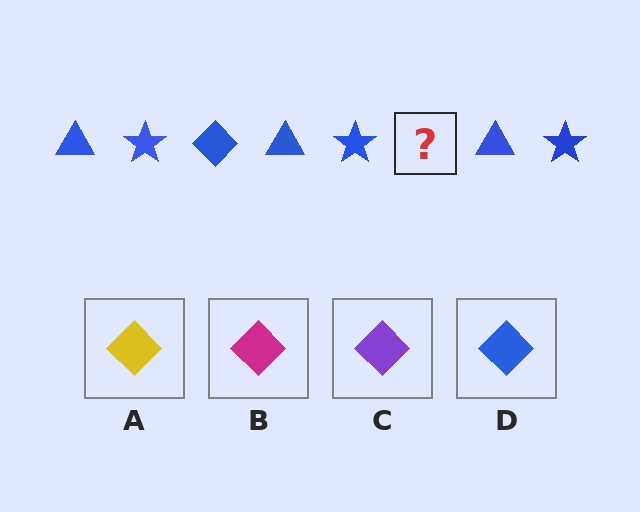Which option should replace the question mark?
Option D.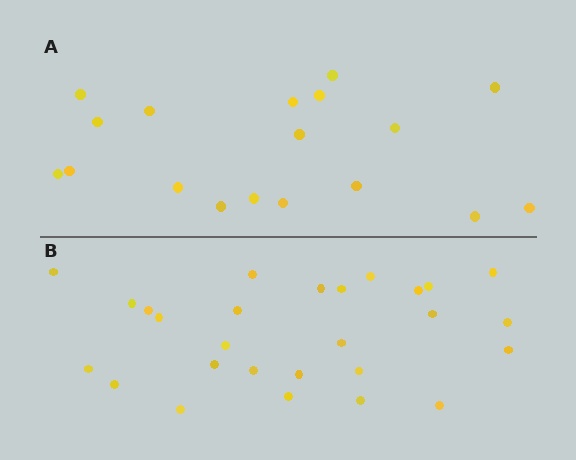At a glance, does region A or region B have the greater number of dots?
Region B (the bottom region) has more dots.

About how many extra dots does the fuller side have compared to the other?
Region B has roughly 8 or so more dots than region A.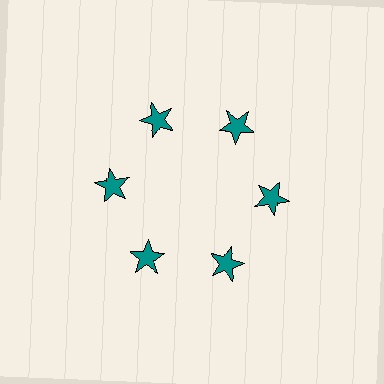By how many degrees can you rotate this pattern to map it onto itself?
The pattern maps onto itself every 60 degrees of rotation.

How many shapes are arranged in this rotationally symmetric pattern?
There are 6 shapes, arranged in 6 groups of 1.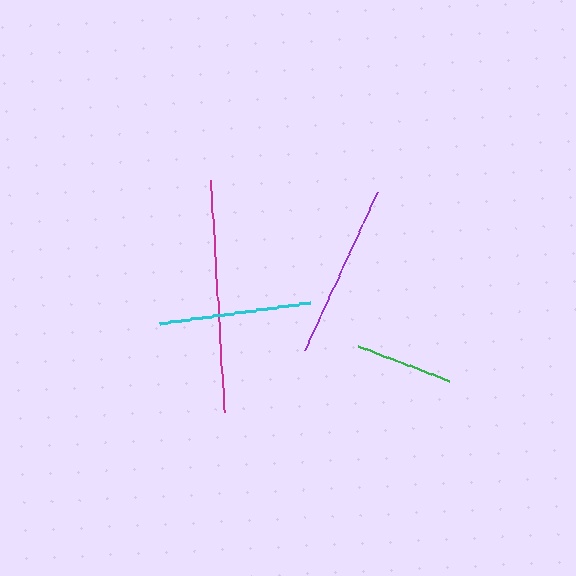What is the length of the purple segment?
The purple segment is approximately 175 pixels long.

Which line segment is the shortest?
The green line is the shortest at approximately 98 pixels.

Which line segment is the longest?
The magenta line is the longest at approximately 232 pixels.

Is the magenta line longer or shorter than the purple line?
The magenta line is longer than the purple line.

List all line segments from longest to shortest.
From longest to shortest: magenta, purple, cyan, green.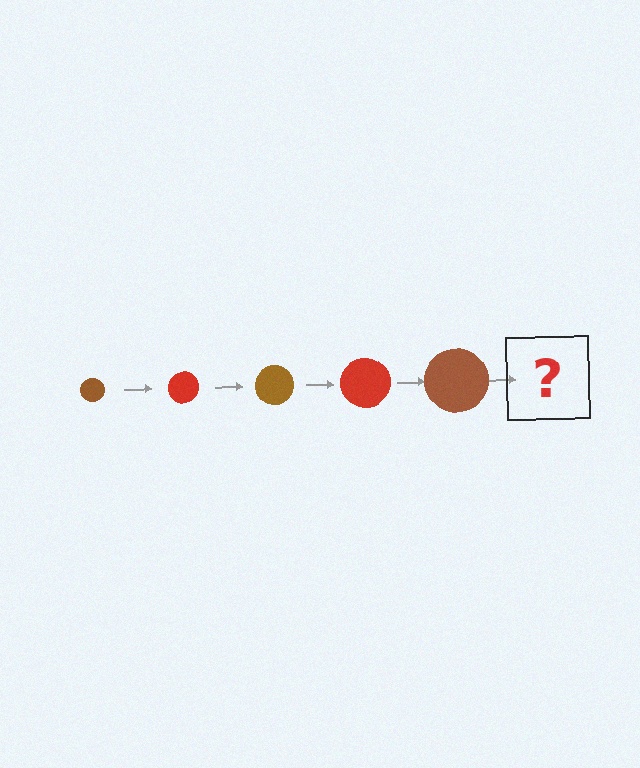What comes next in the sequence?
The next element should be a red circle, larger than the previous one.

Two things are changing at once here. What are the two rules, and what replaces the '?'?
The two rules are that the circle grows larger each step and the color cycles through brown and red. The '?' should be a red circle, larger than the previous one.